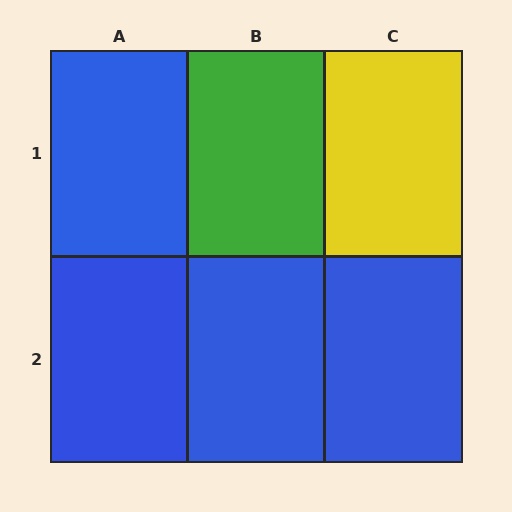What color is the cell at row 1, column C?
Yellow.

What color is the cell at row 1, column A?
Blue.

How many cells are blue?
4 cells are blue.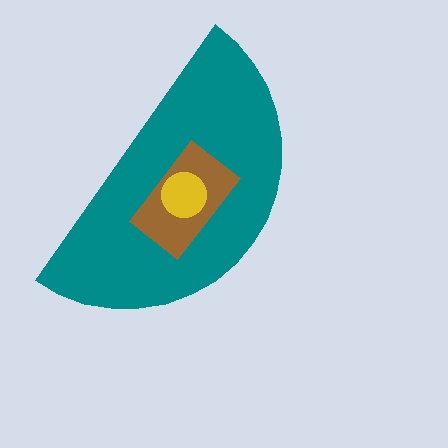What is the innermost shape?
The yellow circle.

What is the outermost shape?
The teal semicircle.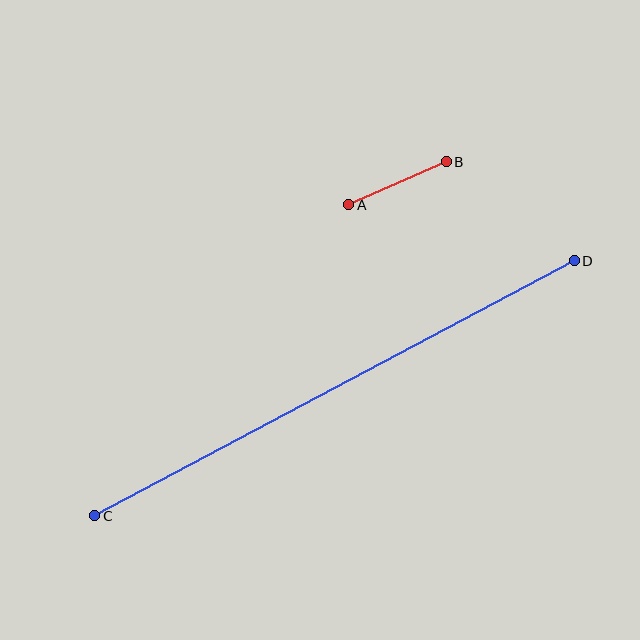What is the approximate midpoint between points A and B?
The midpoint is at approximately (398, 183) pixels.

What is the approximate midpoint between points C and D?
The midpoint is at approximately (335, 388) pixels.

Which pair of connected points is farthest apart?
Points C and D are farthest apart.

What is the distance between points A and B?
The distance is approximately 106 pixels.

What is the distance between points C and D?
The distance is approximately 544 pixels.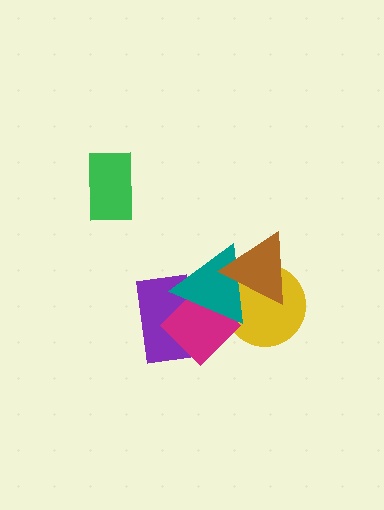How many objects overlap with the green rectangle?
0 objects overlap with the green rectangle.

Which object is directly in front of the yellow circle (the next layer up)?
The magenta diamond is directly in front of the yellow circle.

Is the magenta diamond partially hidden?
Yes, it is partially covered by another shape.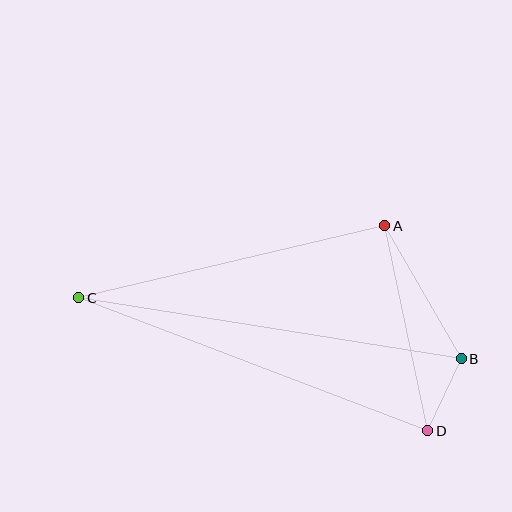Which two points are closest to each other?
Points B and D are closest to each other.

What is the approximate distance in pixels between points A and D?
The distance between A and D is approximately 209 pixels.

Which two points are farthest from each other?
Points B and C are farthest from each other.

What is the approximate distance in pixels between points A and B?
The distance between A and B is approximately 153 pixels.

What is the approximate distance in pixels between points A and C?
The distance between A and C is approximately 315 pixels.